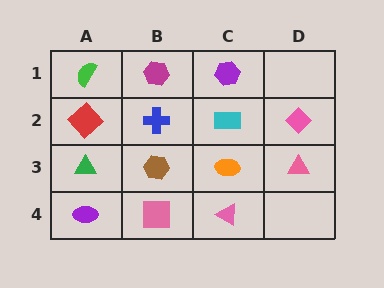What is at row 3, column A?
A green triangle.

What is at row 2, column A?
A red diamond.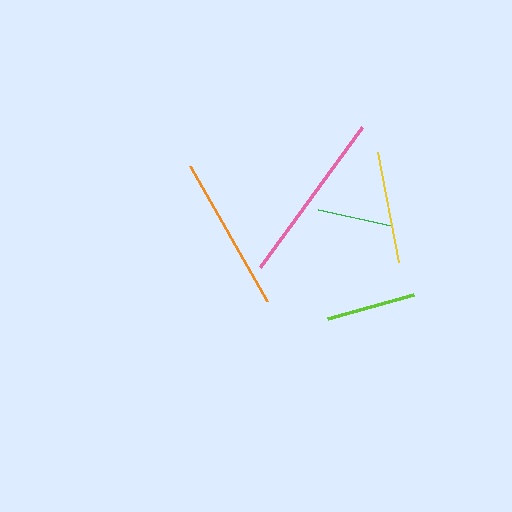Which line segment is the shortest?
The green line is the shortest at approximately 75 pixels.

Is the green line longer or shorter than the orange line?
The orange line is longer than the green line.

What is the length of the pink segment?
The pink segment is approximately 174 pixels long.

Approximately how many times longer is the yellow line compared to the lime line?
The yellow line is approximately 1.2 times the length of the lime line.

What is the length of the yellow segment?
The yellow segment is approximately 112 pixels long.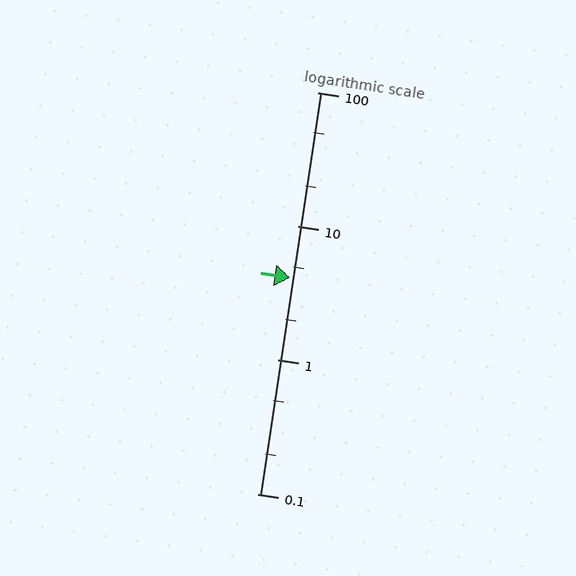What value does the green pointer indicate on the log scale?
The pointer indicates approximately 4.1.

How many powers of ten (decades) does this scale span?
The scale spans 3 decades, from 0.1 to 100.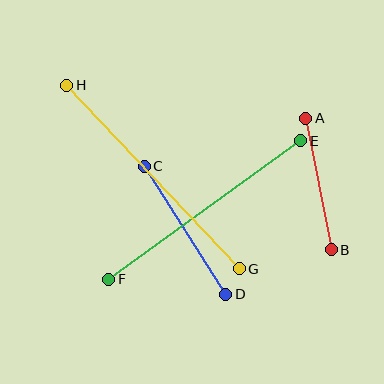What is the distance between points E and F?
The distance is approximately 237 pixels.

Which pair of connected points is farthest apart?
Points G and H are farthest apart.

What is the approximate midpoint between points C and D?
The midpoint is at approximately (185, 230) pixels.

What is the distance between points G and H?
The distance is approximately 252 pixels.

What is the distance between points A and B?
The distance is approximately 134 pixels.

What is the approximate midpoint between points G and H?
The midpoint is at approximately (153, 177) pixels.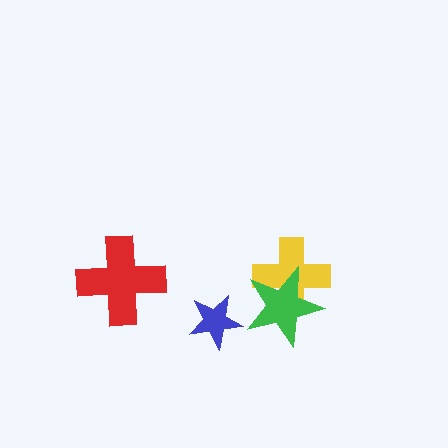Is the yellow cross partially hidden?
Yes, it is partially covered by another shape.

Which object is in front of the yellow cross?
The green star is in front of the yellow cross.